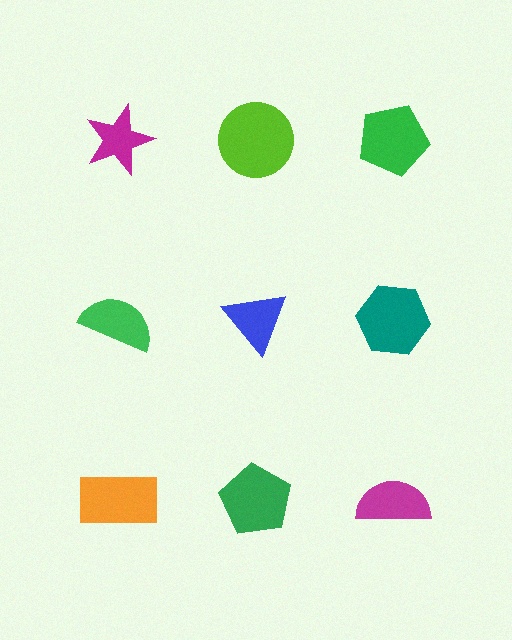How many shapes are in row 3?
3 shapes.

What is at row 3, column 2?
A green pentagon.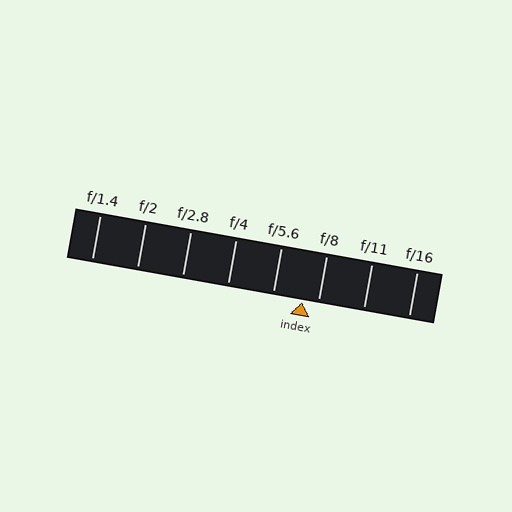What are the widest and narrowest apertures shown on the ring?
The widest aperture shown is f/1.4 and the narrowest is f/16.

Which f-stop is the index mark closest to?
The index mark is closest to f/8.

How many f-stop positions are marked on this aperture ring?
There are 8 f-stop positions marked.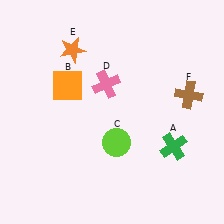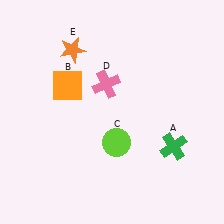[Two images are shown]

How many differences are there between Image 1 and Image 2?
There is 1 difference between the two images.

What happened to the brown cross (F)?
The brown cross (F) was removed in Image 2. It was in the top-right area of Image 1.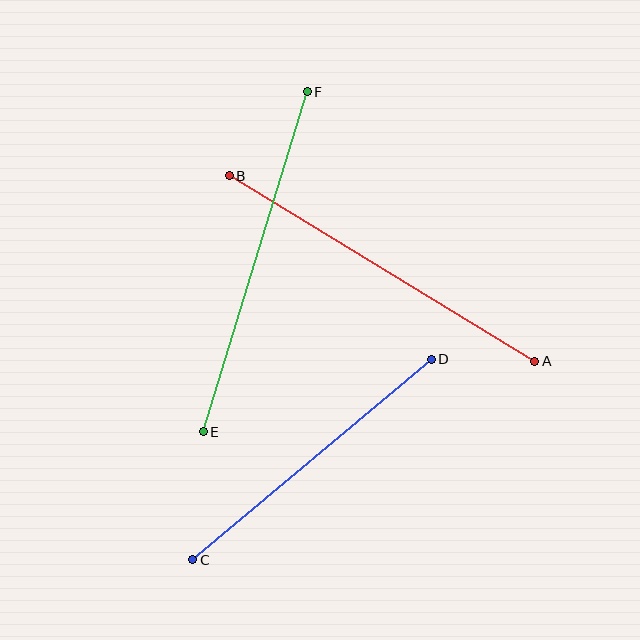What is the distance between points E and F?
The distance is approximately 356 pixels.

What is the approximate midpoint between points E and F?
The midpoint is at approximately (255, 262) pixels.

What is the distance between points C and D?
The distance is approximately 311 pixels.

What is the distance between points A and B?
The distance is approximately 357 pixels.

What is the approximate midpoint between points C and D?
The midpoint is at approximately (312, 460) pixels.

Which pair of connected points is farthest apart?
Points A and B are farthest apart.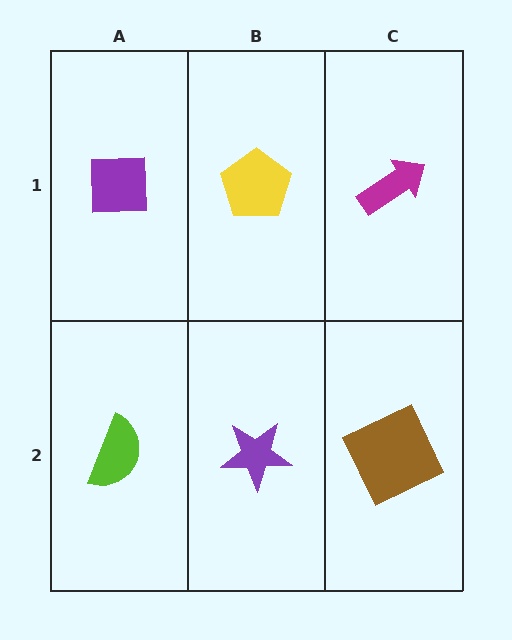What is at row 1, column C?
A magenta arrow.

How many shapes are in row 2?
3 shapes.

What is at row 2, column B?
A purple star.